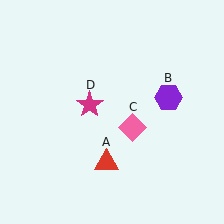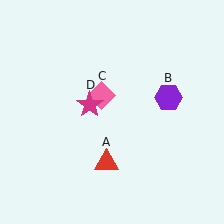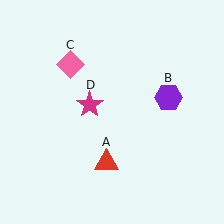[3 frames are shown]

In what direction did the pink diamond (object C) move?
The pink diamond (object C) moved up and to the left.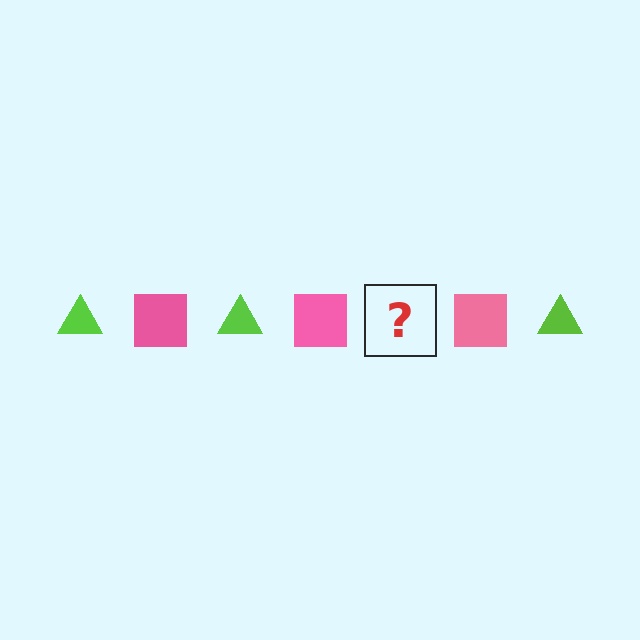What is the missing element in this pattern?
The missing element is a lime triangle.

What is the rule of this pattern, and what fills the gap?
The rule is that the pattern alternates between lime triangle and pink square. The gap should be filled with a lime triangle.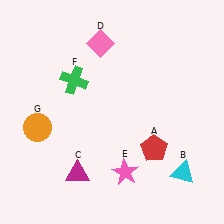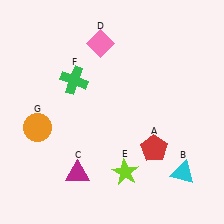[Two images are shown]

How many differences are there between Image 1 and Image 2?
There is 1 difference between the two images.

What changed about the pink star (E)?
In Image 1, E is pink. In Image 2, it changed to lime.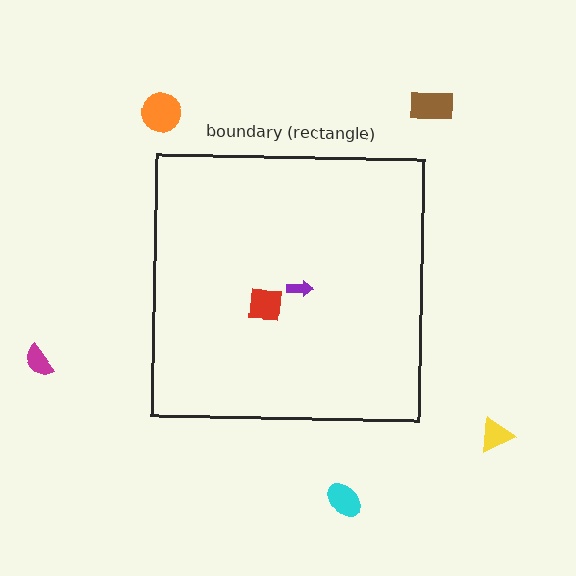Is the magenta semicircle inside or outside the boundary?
Outside.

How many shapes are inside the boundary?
2 inside, 5 outside.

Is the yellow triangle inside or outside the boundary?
Outside.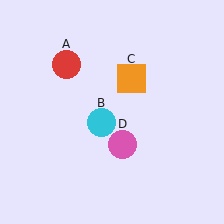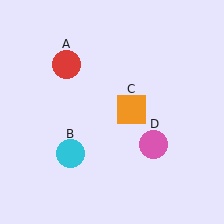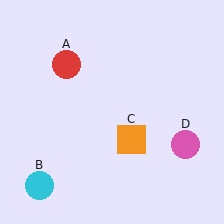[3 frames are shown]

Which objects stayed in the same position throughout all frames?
Red circle (object A) remained stationary.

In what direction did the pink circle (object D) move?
The pink circle (object D) moved right.